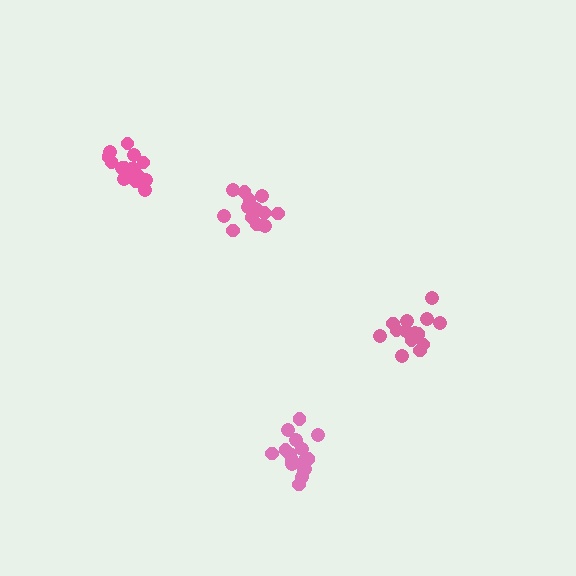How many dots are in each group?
Group 1: 14 dots, Group 2: 14 dots, Group 3: 17 dots, Group 4: 16 dots (61 total).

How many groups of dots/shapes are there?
There are 4 groups.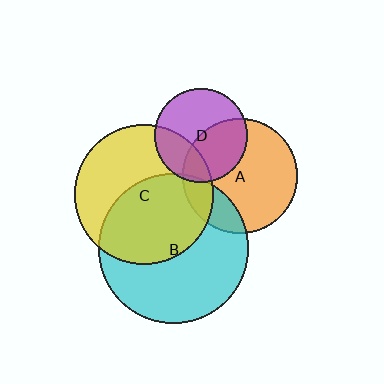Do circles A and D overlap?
Yes.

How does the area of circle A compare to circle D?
Approximately 1.5 times.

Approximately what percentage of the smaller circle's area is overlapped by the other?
Approximately 45%.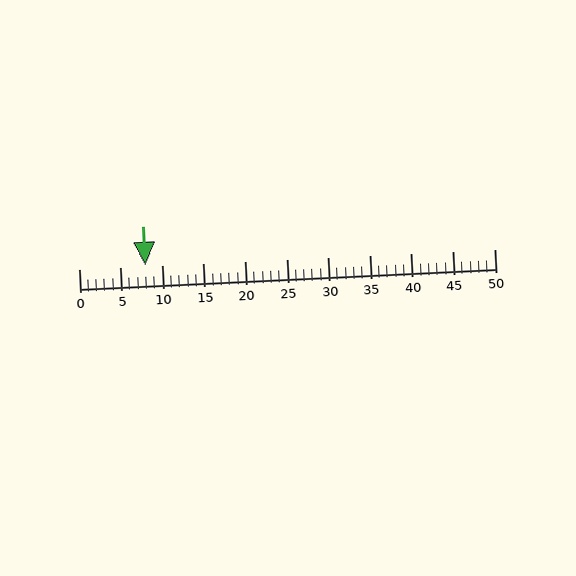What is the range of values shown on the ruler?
The ruler shows values from 0 to 50.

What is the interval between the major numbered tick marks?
The major tick marks are spaced 5 units apart.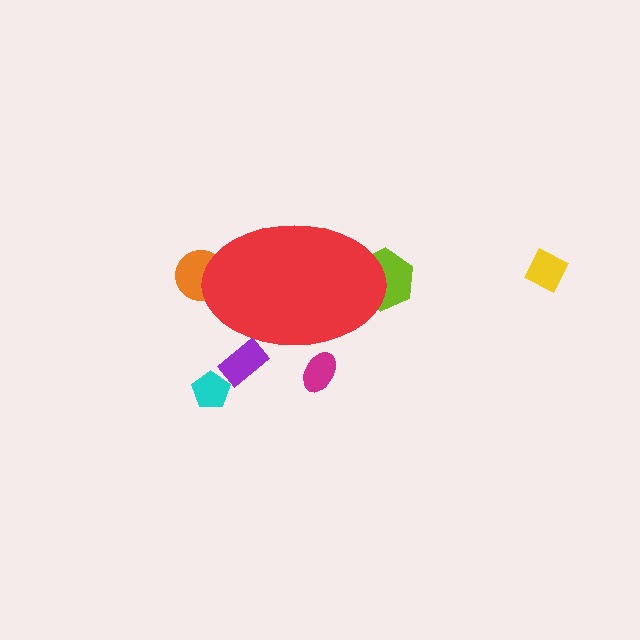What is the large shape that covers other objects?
A red ellipse.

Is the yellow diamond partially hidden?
No, the yellow diamond is fully visible.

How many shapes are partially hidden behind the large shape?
4 shapes are partially hidden.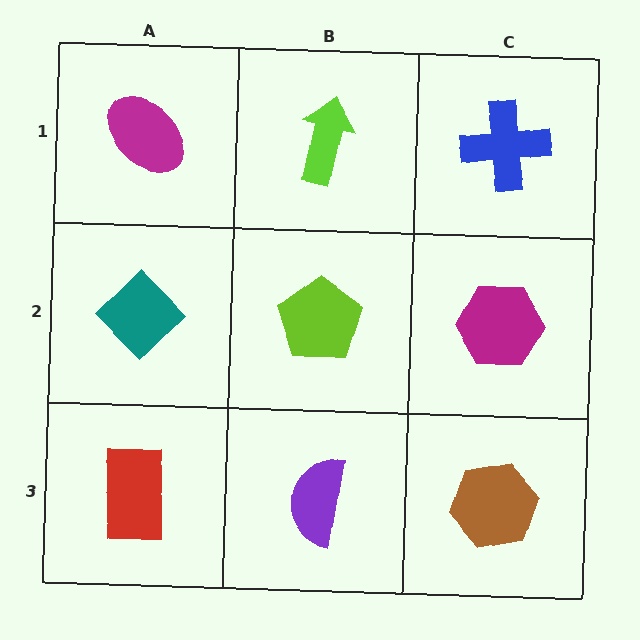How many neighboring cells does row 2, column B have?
4.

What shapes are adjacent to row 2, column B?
A lime arrow (row 1, column B), a purple semicircle (row 3, column B), a teal diamond (row 2, column A), a magenta hexagon (row 2, column C).